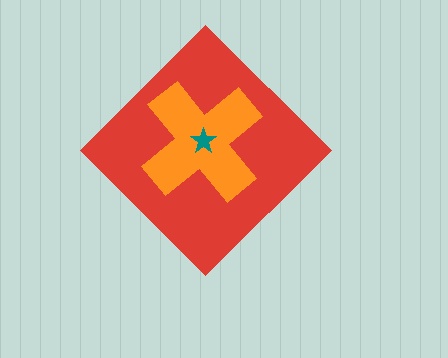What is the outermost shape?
The red diamond.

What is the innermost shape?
The teal star.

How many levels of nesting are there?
3.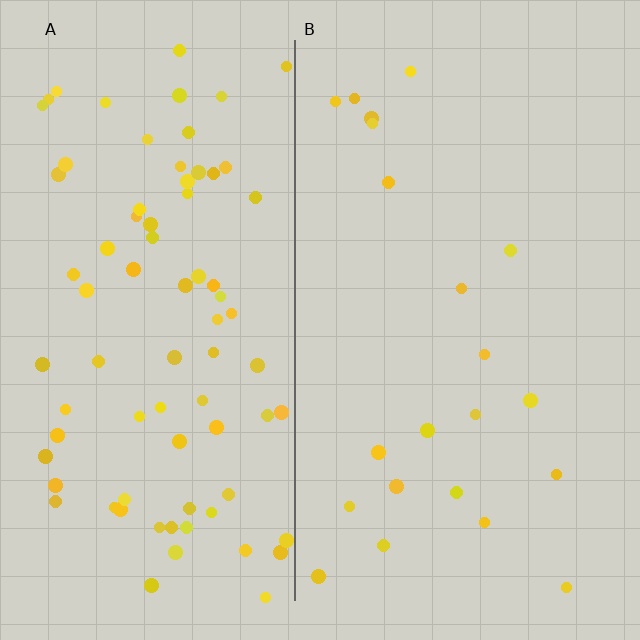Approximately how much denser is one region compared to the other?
Approximately 3.7× — region A over region B.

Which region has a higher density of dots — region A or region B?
A (the left).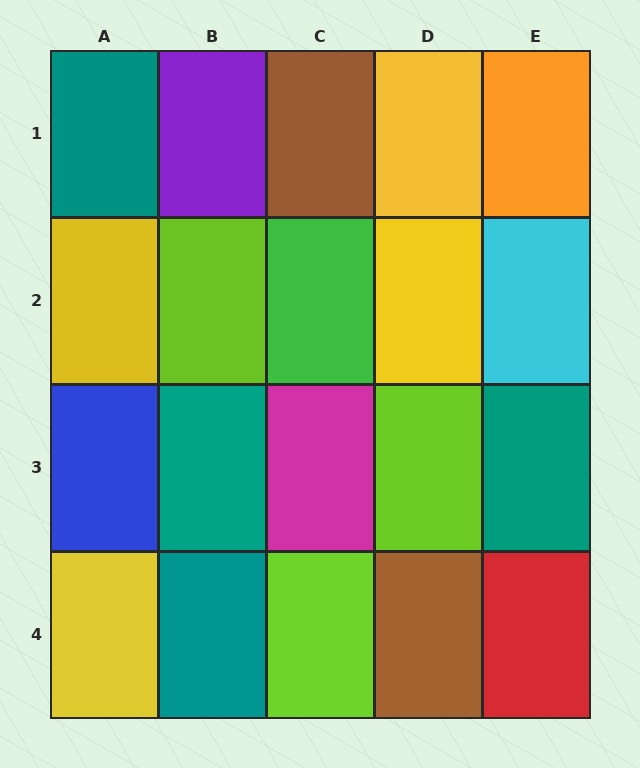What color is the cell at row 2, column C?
Green.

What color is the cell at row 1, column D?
Yellow.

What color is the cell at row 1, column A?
Teal.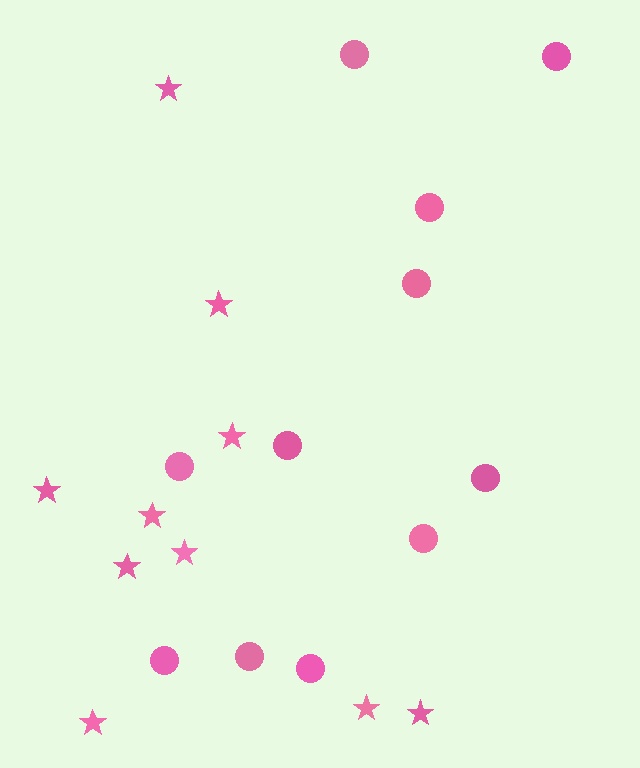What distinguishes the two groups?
There are 2 groups: one group of circles (11) and one group of stars (10).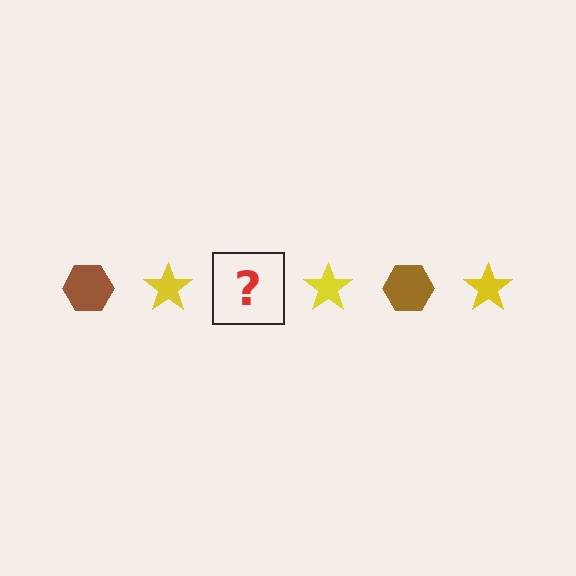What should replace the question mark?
The question mark should be replaced with a brown hexagon.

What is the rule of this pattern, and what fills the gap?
The rule is that the pattern alternates between brown hexagon and yellow star. The gap should be filled with a brown hexagon.